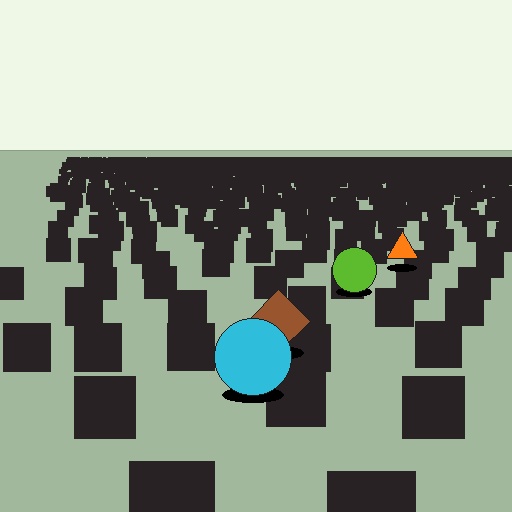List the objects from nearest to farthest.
From nearest to farthest: the cyan circle, the brown diamond, the lime circle, the orange triangle.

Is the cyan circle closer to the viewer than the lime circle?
Yes. The cyan circle is closer — you can tell from the texture gradient: the ground texture is coarser near it.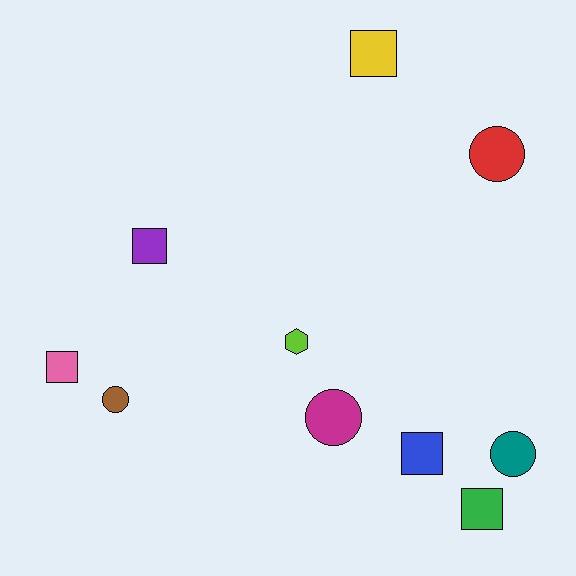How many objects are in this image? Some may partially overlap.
There are 10 objects.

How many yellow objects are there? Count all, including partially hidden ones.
There is 1 yellow object.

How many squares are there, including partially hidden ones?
There are 5 squares.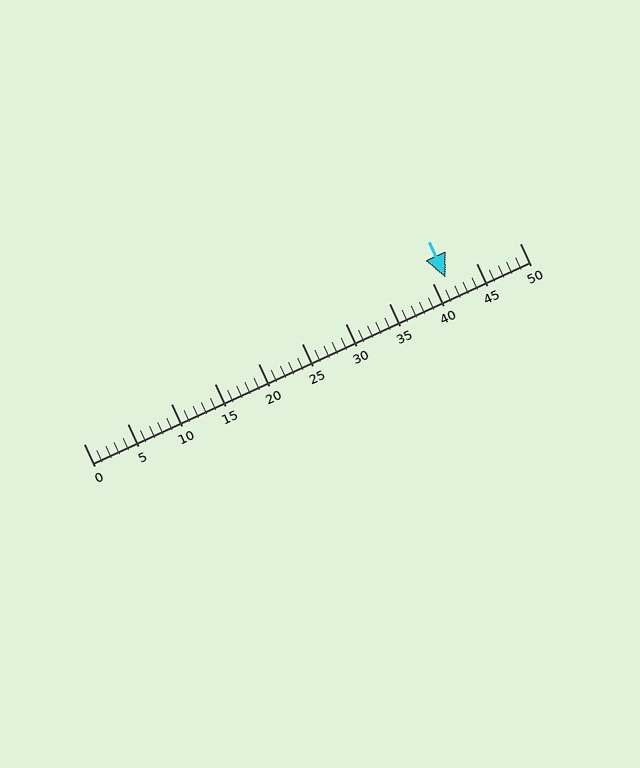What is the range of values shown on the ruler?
The ruler shows values from 0 to 50.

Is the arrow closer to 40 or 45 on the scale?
The arrow is closer to 40.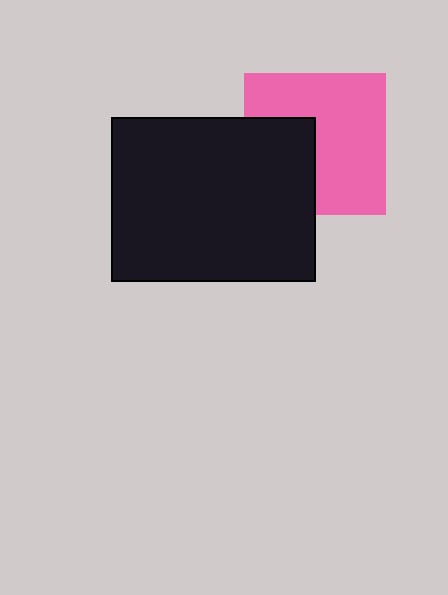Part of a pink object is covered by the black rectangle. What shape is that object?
It is a square.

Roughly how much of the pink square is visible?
Most of it is visible (roughly 65%).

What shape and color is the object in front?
The object in front is a black rectangle.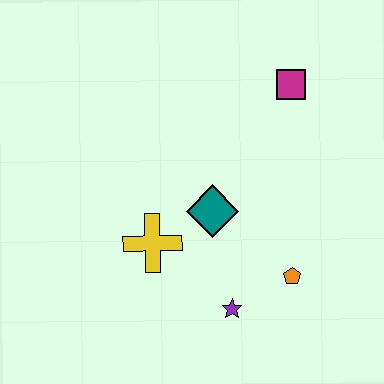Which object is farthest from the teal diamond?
The magenta square is farthest from the teal diamond.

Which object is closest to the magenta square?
The teal diamond is closest to the magenta square.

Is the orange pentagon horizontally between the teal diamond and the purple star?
No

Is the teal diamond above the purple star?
Yes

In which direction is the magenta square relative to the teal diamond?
The magenta square is above the teal diamond.